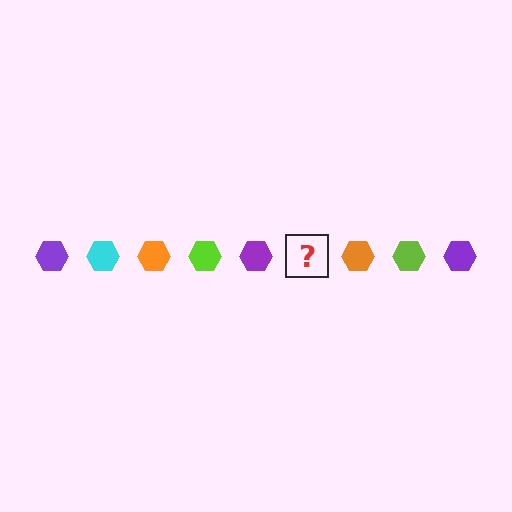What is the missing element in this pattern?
The missing element is a cyan hexagon.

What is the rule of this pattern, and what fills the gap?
The rule is that the pattern cycles through purple, cyan, orange, lime hexagons. The gap should be filled with a cyan hexagon.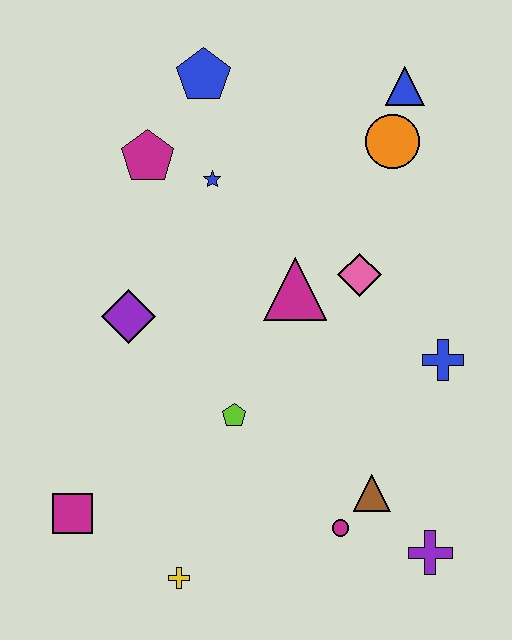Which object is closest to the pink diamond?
The magenta triangle is closest to the pink diamond.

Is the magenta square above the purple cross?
Yes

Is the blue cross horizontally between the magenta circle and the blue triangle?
No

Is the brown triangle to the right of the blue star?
Yes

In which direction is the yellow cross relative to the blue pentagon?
The yellow cross is below the blue pentagon.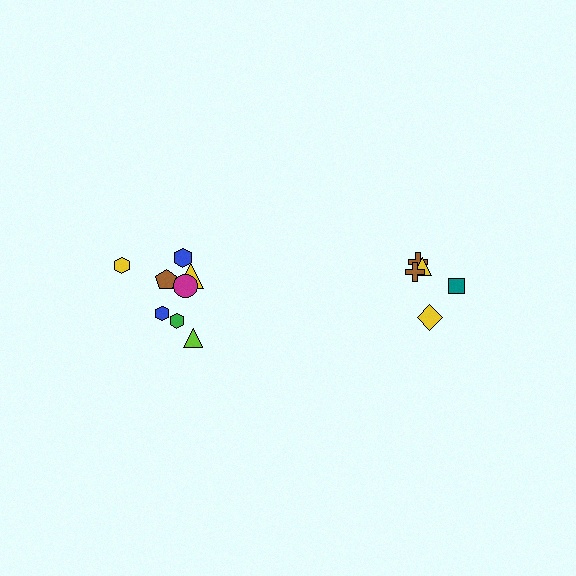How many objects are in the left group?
There are 8 objects.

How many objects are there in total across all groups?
There are 13 objects.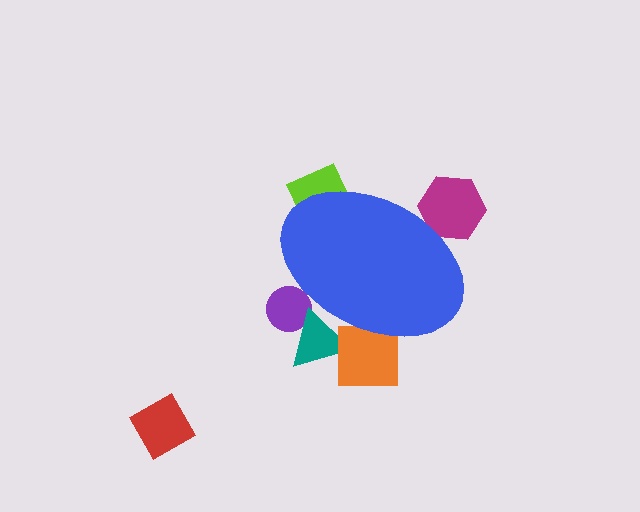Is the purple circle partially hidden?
Yes, the purple circle is partially hidden behind the blue ellipse.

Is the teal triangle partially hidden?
Yes, the teal triangle is partially hidden behind the blue ellipse.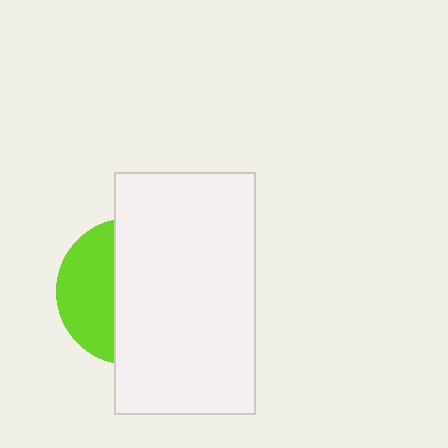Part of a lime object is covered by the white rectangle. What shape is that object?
It is a circle.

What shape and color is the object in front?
The object in front is a white rectangle.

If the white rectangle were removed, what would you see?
You would see the complete lime circle.